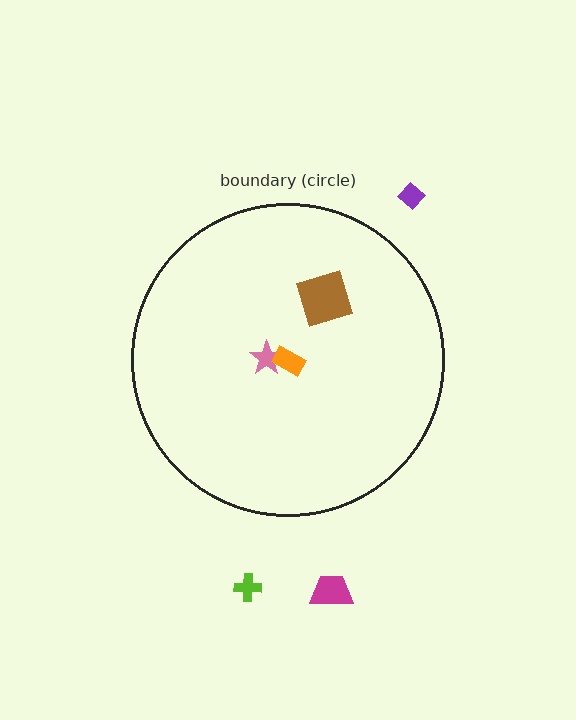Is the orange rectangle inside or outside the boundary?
Inside.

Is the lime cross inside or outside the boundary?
Outside.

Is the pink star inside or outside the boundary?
Inside.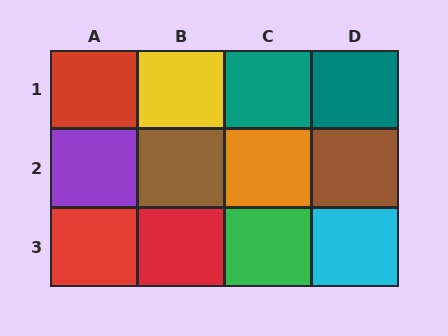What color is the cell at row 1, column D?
Teal.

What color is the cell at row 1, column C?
Teal.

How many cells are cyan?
1 cell is cyan.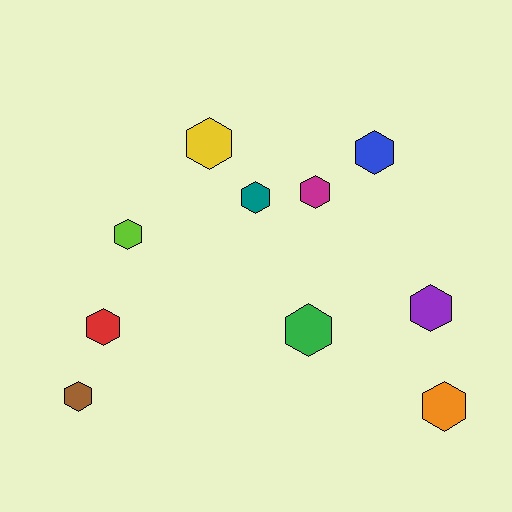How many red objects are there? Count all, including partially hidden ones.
There is 1 red object.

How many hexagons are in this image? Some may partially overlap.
There are 10 hexagons.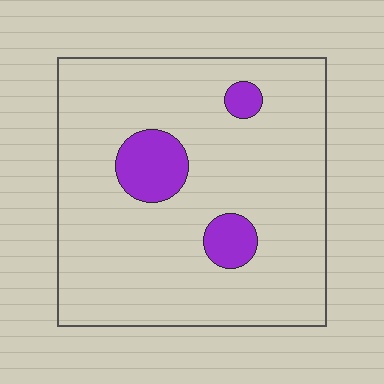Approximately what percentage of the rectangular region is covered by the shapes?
Approximately 10%.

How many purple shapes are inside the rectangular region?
3.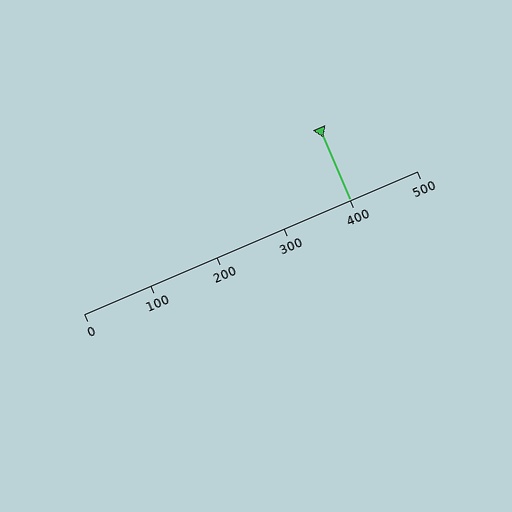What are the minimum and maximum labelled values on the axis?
The axis runs from 0 to 500.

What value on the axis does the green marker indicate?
The marker indicates approximately 400.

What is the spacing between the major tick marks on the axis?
The major ticks are spaced 100 apart.